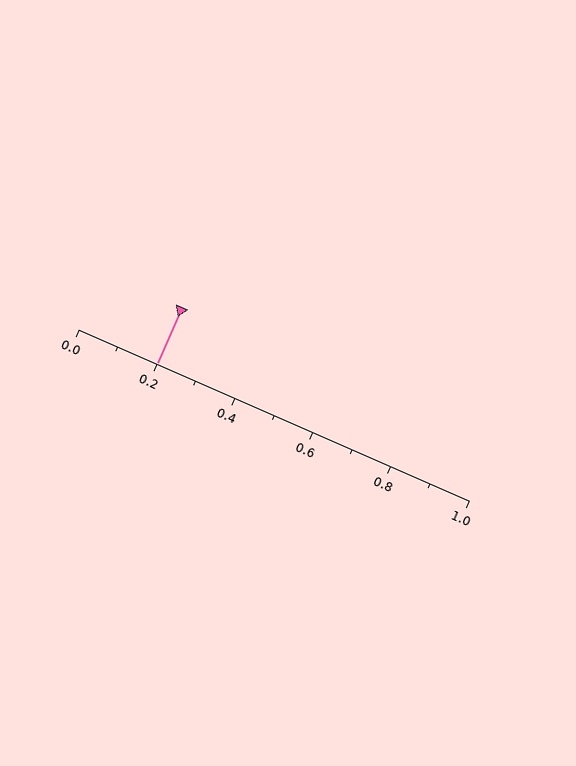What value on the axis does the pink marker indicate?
The marker indicates approximately 0.2.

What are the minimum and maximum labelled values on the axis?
The axis runs from 0.0 to 1.0.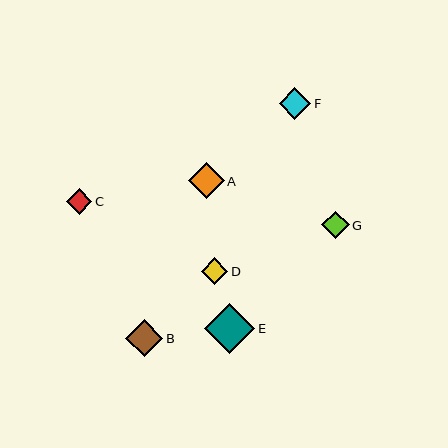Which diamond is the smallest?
Diamond C is the smallest with a size of approximately 26 pixels.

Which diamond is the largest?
Diamond E is the largest with a size of approximately 50 pixels.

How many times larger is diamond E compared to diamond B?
Diamond E is approximately 1.3 times the size of diamond B.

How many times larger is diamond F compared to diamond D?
Diamond F is approximately 1.2 times the size of diamond D.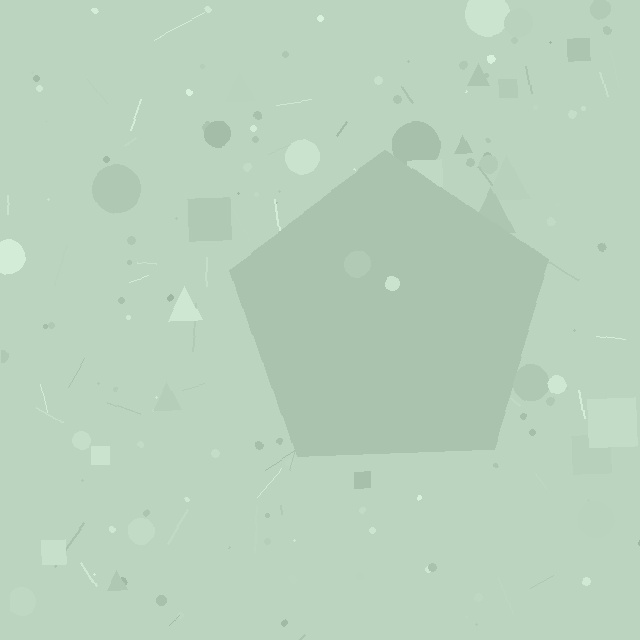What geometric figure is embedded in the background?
A pentagon is embedded in the background.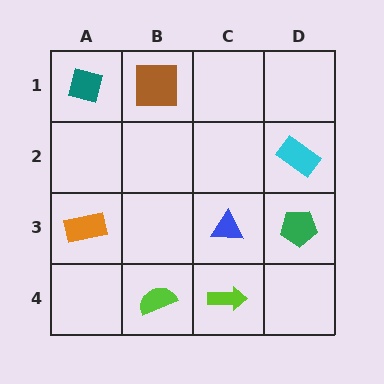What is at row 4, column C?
A lime arrow.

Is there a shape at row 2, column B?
No, that cell is empty.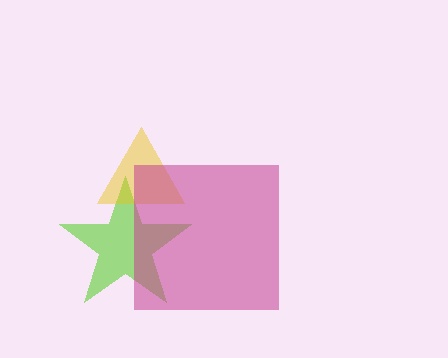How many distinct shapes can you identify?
There are 3 distinct shapes: a lime star, a yellow triangle, a magenta square.